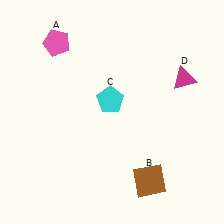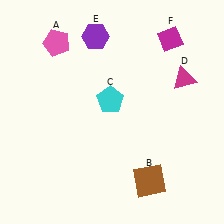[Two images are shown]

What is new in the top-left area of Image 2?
A purple hexagon (E) was added in the top-left area of Image 2.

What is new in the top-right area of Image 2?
A magenta diamond (F) was added in the top-right area of Image 2.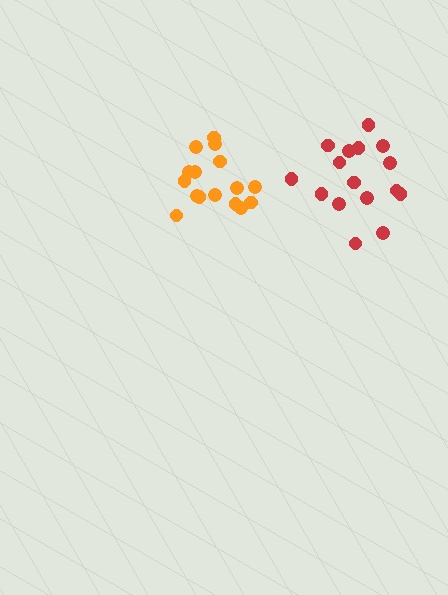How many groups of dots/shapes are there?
There are 2 groups.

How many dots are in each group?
Group 1: 16 dots, Group 2: 16 dots (32 total).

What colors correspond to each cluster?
The clusters are colored: orange, red.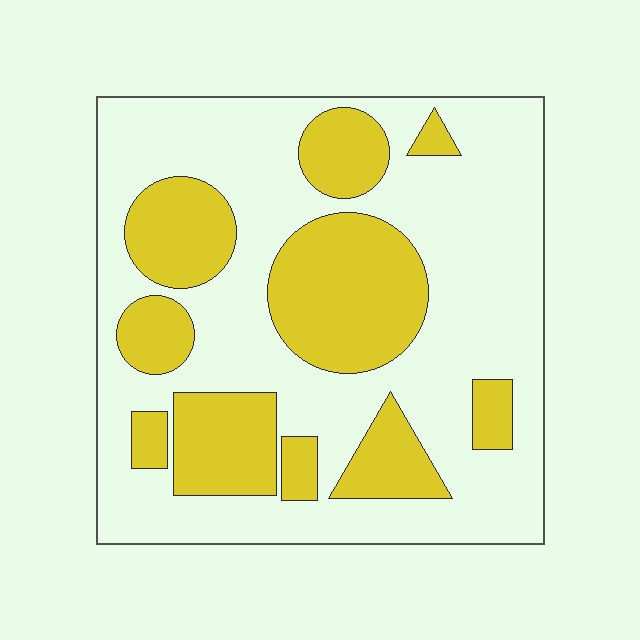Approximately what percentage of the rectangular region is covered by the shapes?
Approximately 35%.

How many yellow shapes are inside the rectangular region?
10.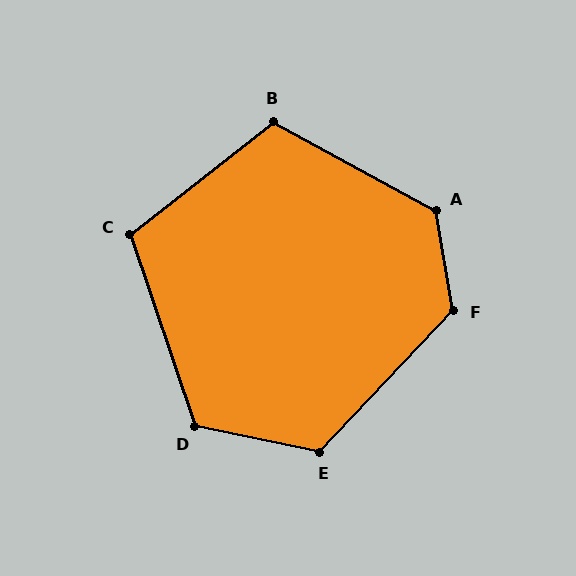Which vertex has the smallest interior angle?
C, at approximately 109 degrees.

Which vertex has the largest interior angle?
A, at approximately 129 degrees.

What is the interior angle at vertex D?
Approximately 120 degrees (obtuse).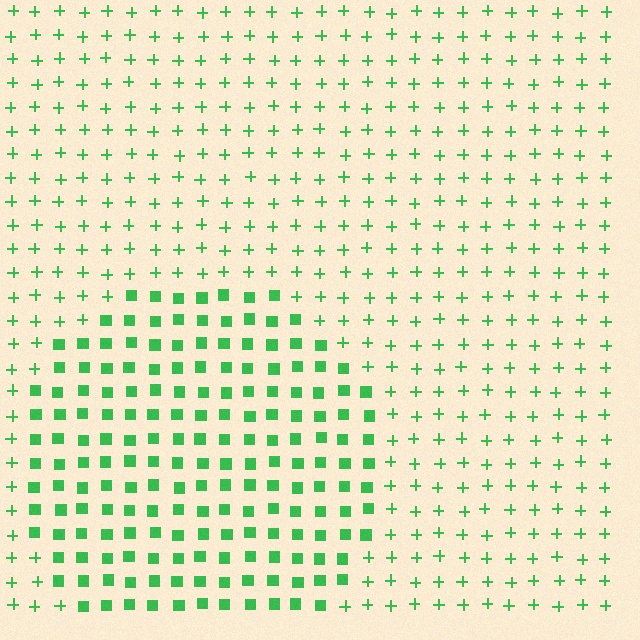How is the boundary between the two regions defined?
The boundary is defined by a change in element shape: squares inside vs. plus signs outside. All elements share the same color and spacing.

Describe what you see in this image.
The image is filled with small green elements arranged in a uniform grid. A circle-shaped region contains squares, while the surrounding area contains plus signs. The boundary is defined purely by the change in element shape.